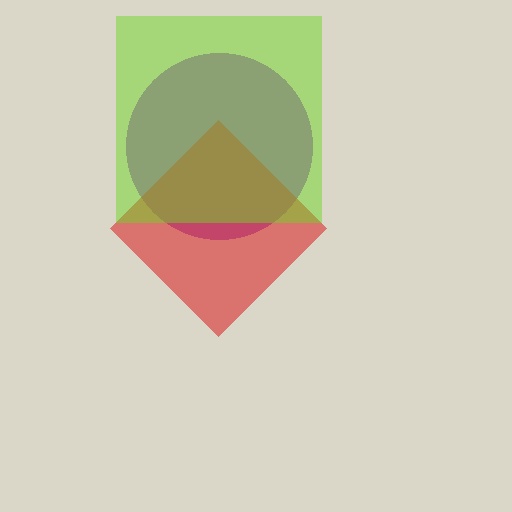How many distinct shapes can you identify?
There are 3 distinct shapes: a purple circle, a red diamond, a lime square.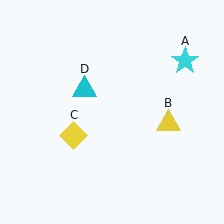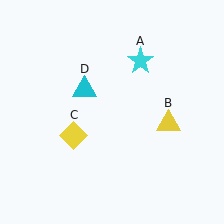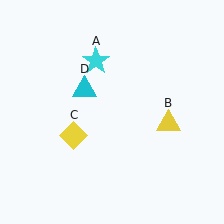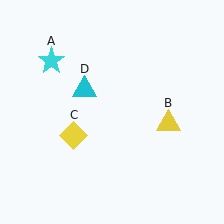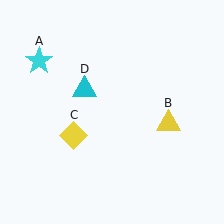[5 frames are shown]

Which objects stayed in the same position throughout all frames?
Yellow triangle (object B) and yellow diamond (object C) and cyan triangle (object D) remained stationary.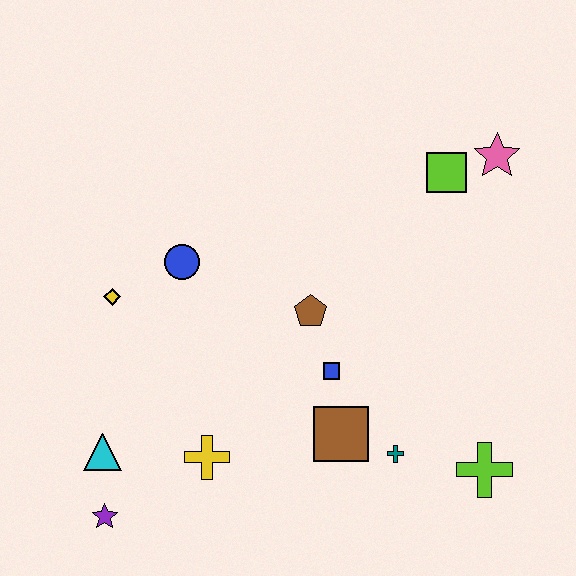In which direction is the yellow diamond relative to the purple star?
The yellow diamond is above the purple star.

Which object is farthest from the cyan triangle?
The pink star is farthest from the cyan triangle.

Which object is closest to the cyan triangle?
The purple star is closest to the cyan triangle.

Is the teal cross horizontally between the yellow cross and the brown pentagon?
No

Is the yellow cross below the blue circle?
Yes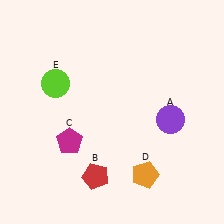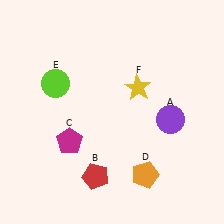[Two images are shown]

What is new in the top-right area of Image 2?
A yellow star (F) was added in the top-right area of Image 2.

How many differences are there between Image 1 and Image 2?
There is 1 difference between the two images.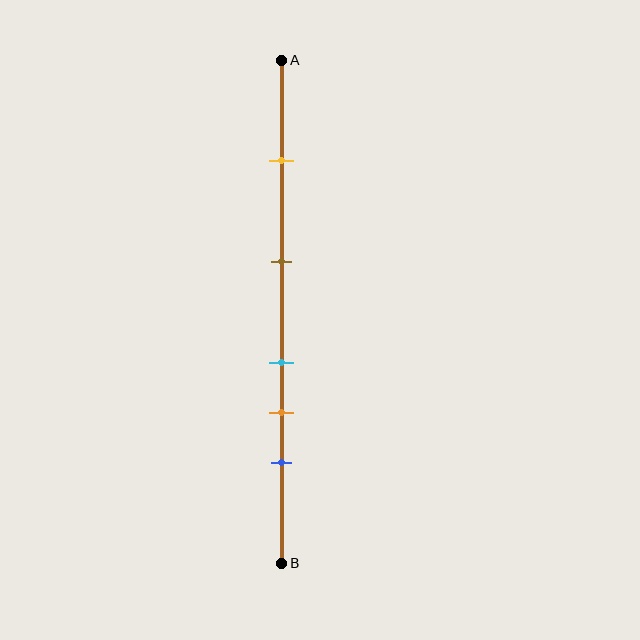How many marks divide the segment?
There are 5 marks dividing the segment.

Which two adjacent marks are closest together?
The cyan and orange marks are the closest adjacent pair.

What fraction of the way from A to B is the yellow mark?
The yellow mark is approximately 20% (0.2) of the way from A to B.